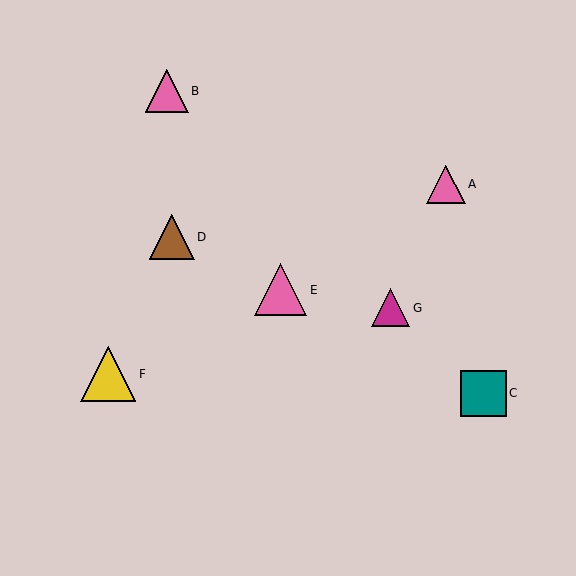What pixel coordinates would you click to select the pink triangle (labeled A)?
Click at (446, 184) to select the pink triangle A.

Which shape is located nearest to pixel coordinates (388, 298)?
The magenta triangle (labeled G) at (391, 308) is nearest to that location.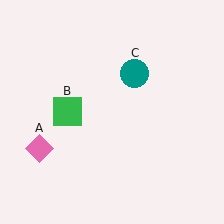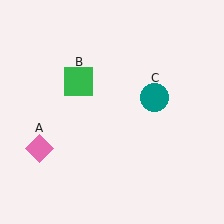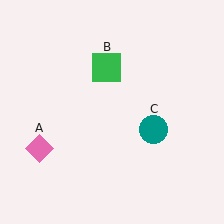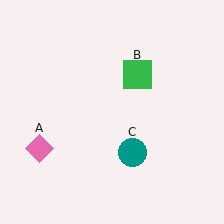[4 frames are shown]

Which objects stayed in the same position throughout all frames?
Pink diamond (object A) remained stationary.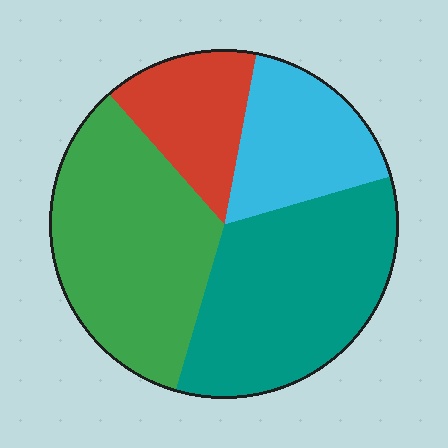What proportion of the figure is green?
Green covers roughly 35% of the figure.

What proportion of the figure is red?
Red takes up about one eighth (1/8) of the figure.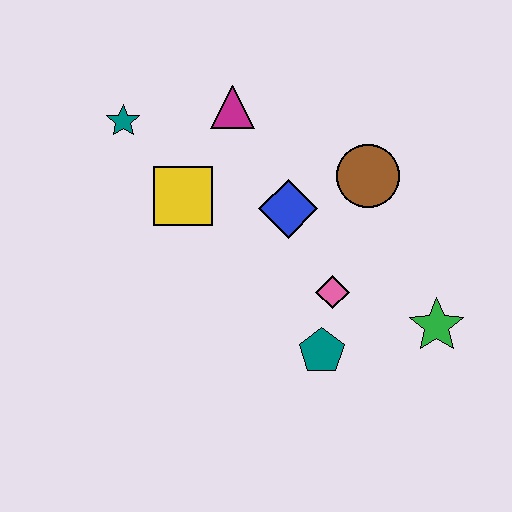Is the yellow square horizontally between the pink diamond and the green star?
No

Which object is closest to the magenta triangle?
The yellow square is closest to the magenta triangle.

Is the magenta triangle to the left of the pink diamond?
Yes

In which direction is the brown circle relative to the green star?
The brown circle is above the green star.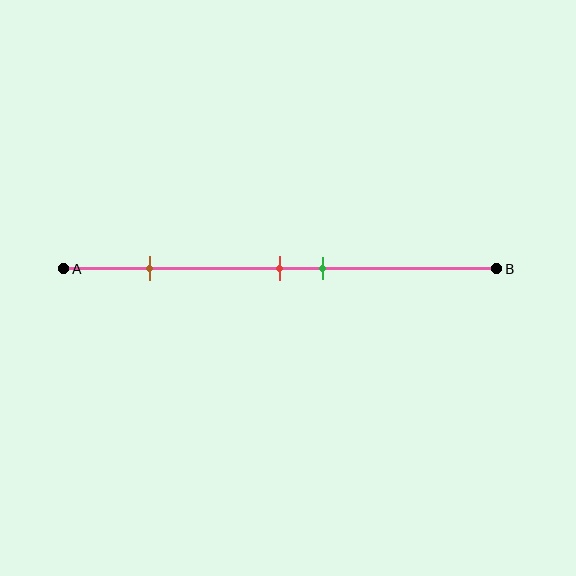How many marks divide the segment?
There are 3 marks dividing the segment.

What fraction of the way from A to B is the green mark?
The green mark is approximately 60% (0.6) of the way from A to B.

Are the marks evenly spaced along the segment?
No, the marks are not evenly spaced.